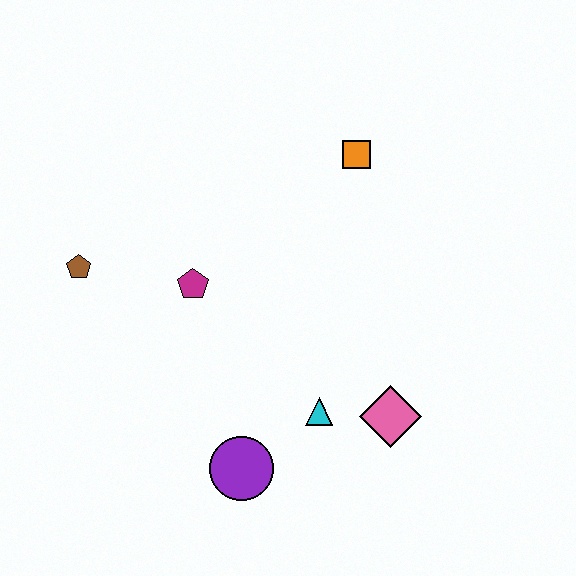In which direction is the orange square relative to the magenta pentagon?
The orange square is to the right of the magenta pentagon.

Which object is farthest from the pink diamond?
The brown pentagon is farthest from the pink diamond.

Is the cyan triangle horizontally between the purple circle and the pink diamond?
Yes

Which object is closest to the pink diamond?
The cyan triangle is closest to the pink diamond.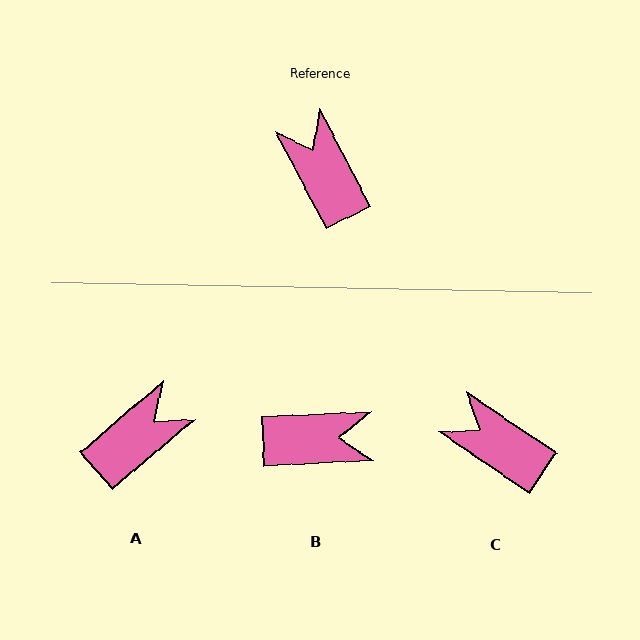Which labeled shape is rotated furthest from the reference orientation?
B, about 115 degrees away.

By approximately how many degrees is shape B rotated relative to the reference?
Approximately 115 degrees clockwise.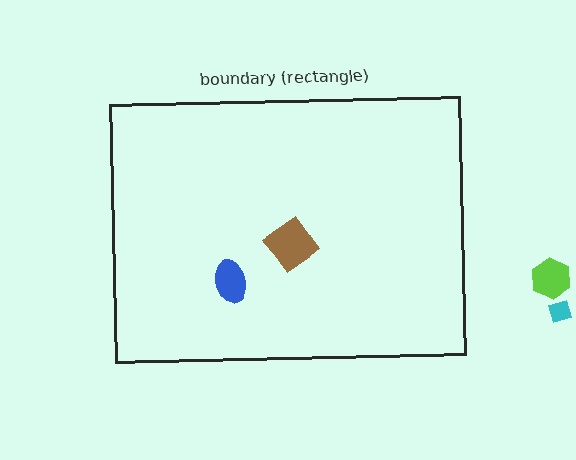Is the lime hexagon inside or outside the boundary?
Outside.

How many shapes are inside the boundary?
2 inside, 2 outside.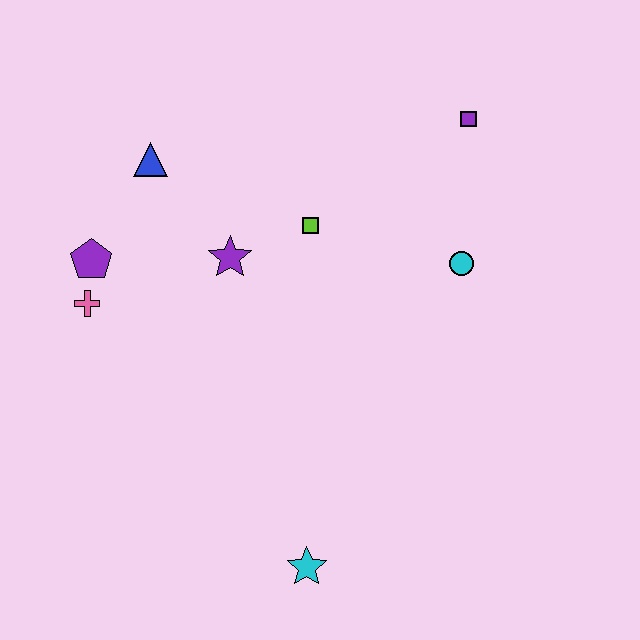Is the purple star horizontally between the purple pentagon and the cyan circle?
Yes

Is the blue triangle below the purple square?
Yes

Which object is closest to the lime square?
The purple star is closest to the lime square.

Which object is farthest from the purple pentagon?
The purple square is farthest from the purple pentagon.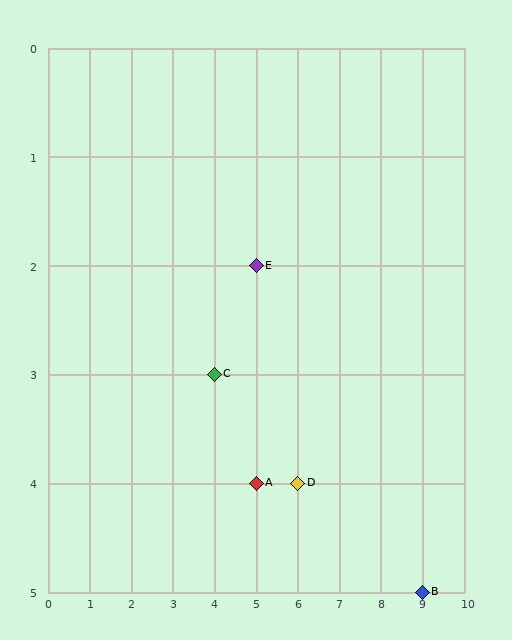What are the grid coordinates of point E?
Point E is at grid coordinates (5, 2).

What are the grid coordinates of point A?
Point A is at grid coordinates (5, 4).